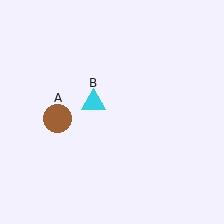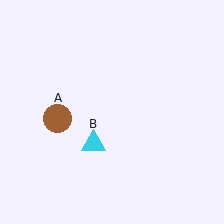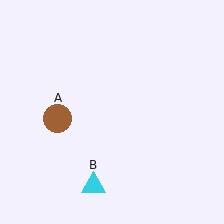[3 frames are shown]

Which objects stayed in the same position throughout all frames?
Brown circle (object A) remained stationary.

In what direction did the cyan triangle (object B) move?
The cyan triangle (object B) moved down.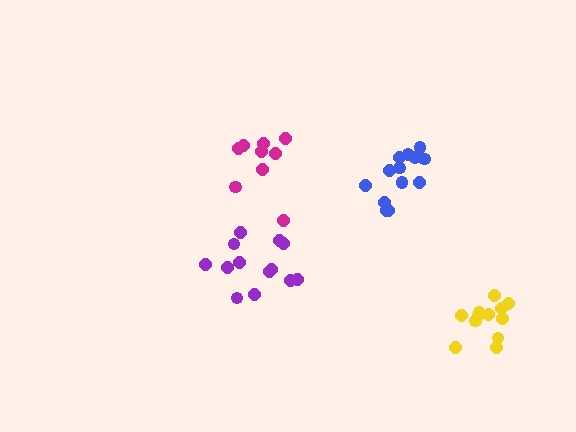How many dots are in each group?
Group 1: 12 dots, Group 2: 13 dots, Group 3: 13 dots, Group 4: 9 dots (47 total).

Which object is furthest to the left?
The magenta cluster is leftmost.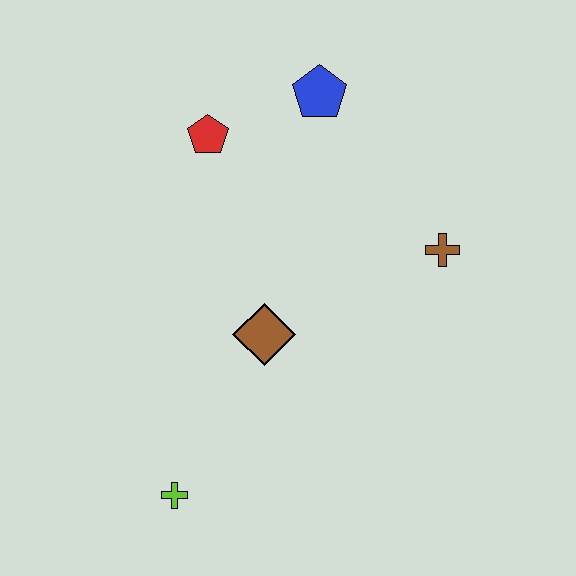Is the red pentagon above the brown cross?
Yes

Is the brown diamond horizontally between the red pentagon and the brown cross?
Yes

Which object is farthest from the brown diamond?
The blue pentagon is farthest from the brown diamond.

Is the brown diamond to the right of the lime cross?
Yes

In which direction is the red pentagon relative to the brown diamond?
The red pentagon is above the brown diamond.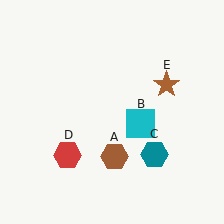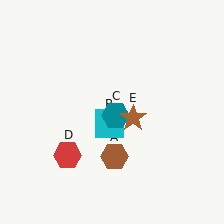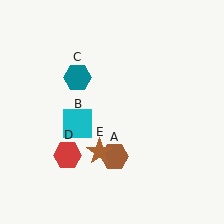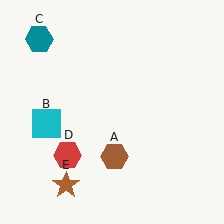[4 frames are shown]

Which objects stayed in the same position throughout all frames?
Brown hexagon (object A) and red hexagon (object D) remained stationary.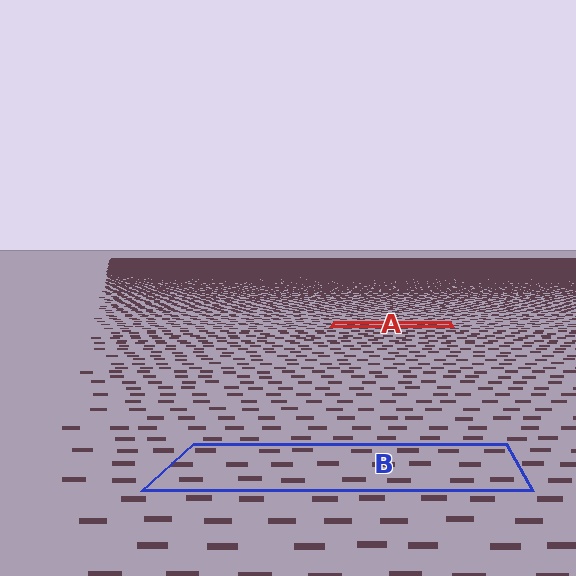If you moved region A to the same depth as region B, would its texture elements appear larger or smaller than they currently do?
They would appear larger. At a closer depth, the same texture elements are projected at a bigger on-screen size.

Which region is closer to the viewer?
Region B is closer. The texture elements there are larger and more spread out.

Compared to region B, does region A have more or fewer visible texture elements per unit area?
Region A has more texture elements per unit area — they are packed more densely because it is farther away.